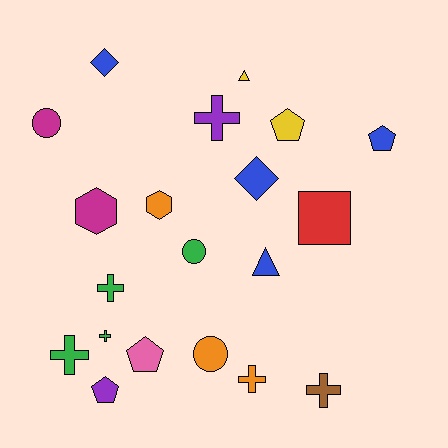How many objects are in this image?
There are 20 objects.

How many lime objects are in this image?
There are no lime objects.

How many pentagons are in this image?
There are 4 pentagons.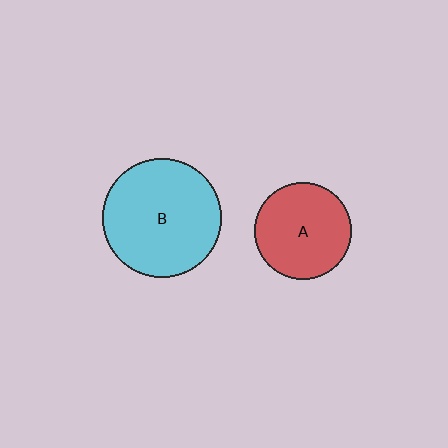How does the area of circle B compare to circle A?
Approximately 1.5 times.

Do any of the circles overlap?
No, none of the circles overlap.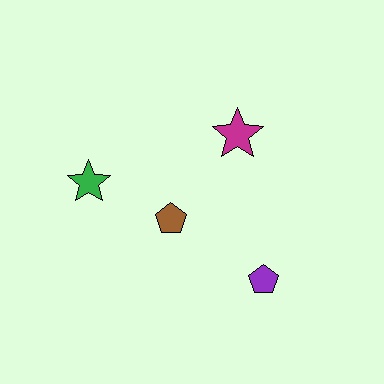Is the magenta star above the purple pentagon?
Yes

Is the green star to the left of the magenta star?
Yes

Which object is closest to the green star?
The brown pentagon is closest to the green star.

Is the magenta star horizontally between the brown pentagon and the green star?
No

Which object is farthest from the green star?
The purple pentagon is farthest from the green star.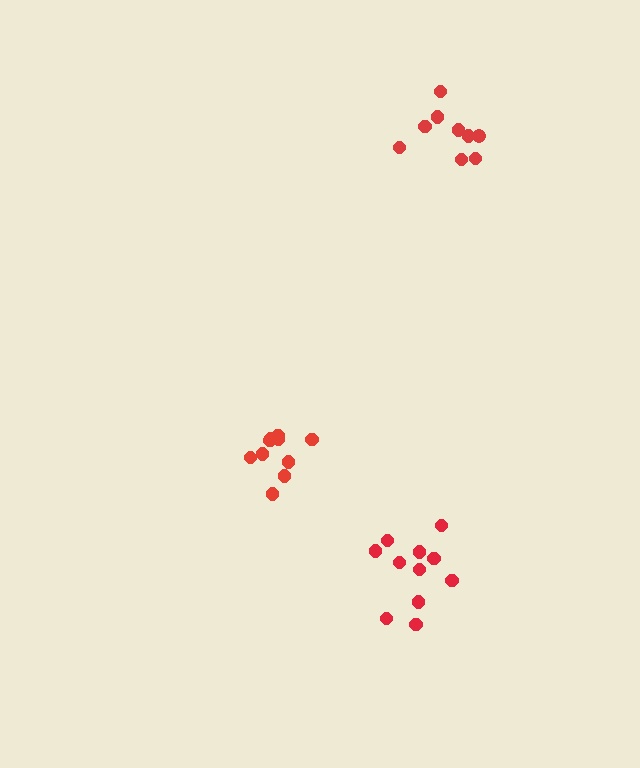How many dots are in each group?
Group 1: 11 dots, Group 2: 9 dots, Group 3: 10 dots (30 total).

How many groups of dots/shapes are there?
There are 3 groups.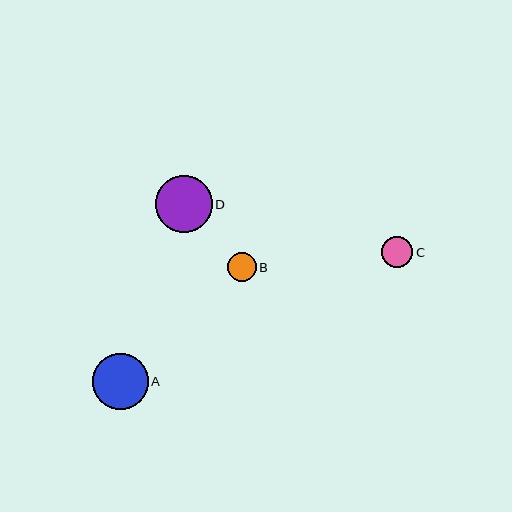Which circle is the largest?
Circle D is the largest with a size of approximately 57 pixels.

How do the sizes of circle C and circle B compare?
Circle C and circle B are approximately the same size.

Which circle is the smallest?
Circle B is the smallest with a size of approximately 29 pixels.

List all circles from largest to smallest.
From largest to smallest: D, A, C, B.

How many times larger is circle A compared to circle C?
Circle A is approximately 1.8 times the size of circle C.